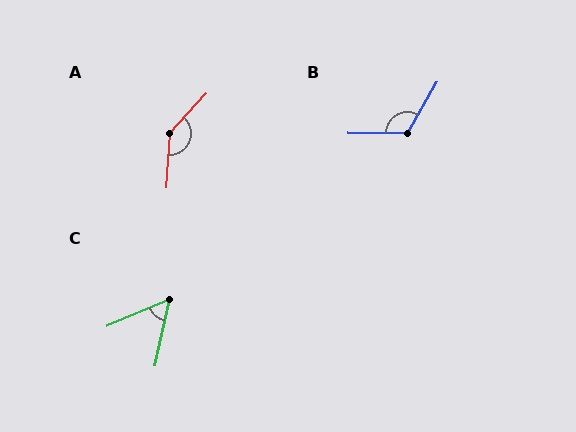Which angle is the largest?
A, at approximately 140 degrees.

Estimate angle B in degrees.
Approximately 119 degrees.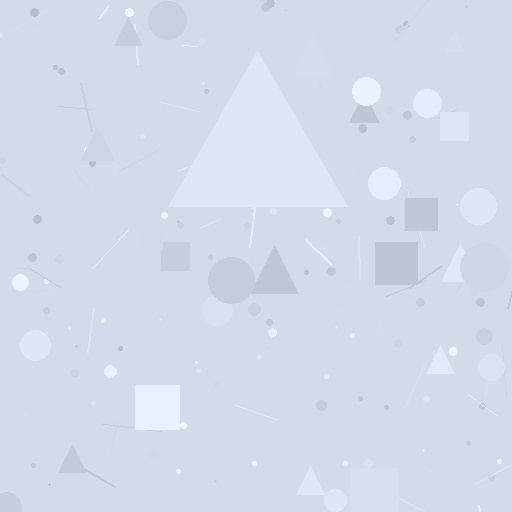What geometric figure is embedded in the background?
A triangle is embedded in the background.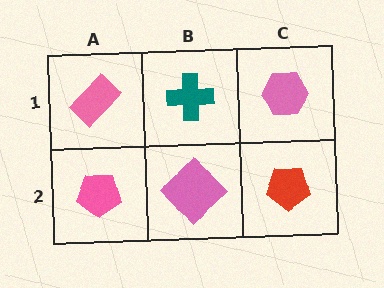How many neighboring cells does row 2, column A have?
2.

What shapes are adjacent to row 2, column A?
A pink rectangle (row 1, column A), a pink diamond (row 2, column B).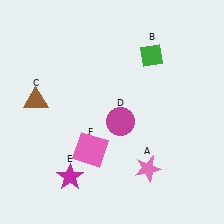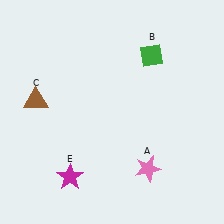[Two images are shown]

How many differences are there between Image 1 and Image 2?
There are 2 differences between the two images.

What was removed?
The pink square (F), the magenta circle (D) were removed in Image 2.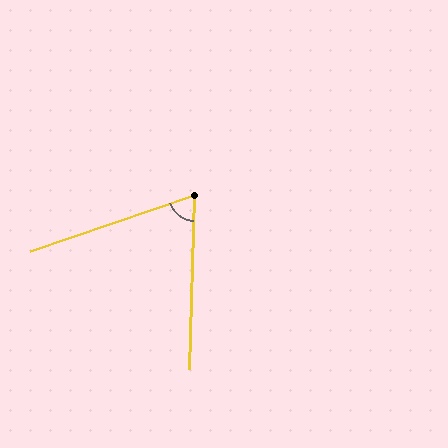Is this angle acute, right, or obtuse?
It is acute.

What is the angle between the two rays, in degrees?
Approximately 69 degrees.